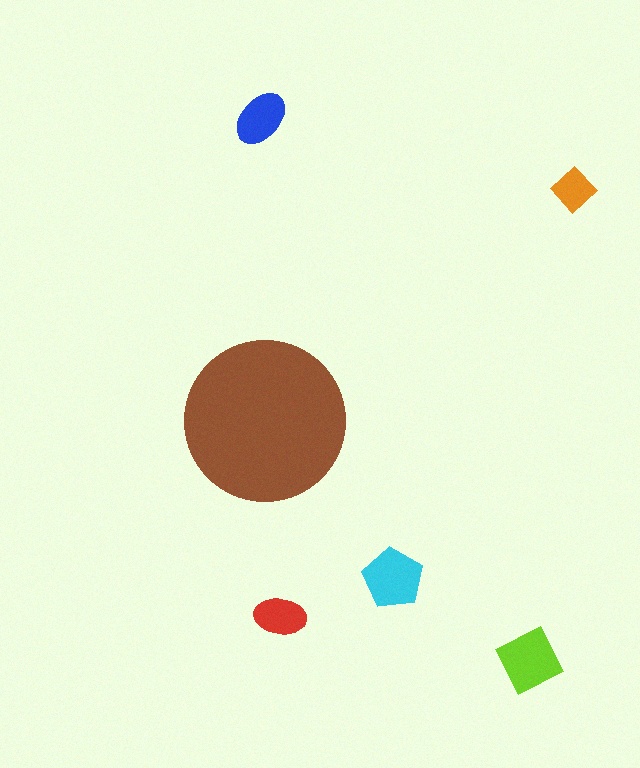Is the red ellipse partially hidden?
No, the red ellipse is fully visible.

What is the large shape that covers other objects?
A brown circle.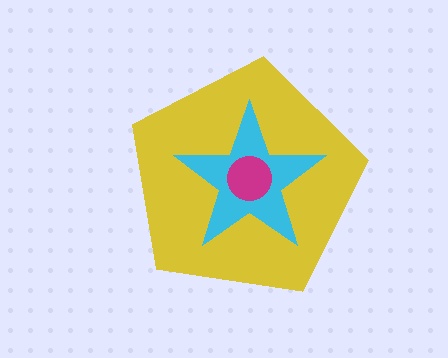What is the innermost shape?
The magenta circle.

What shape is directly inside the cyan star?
The magenta circle.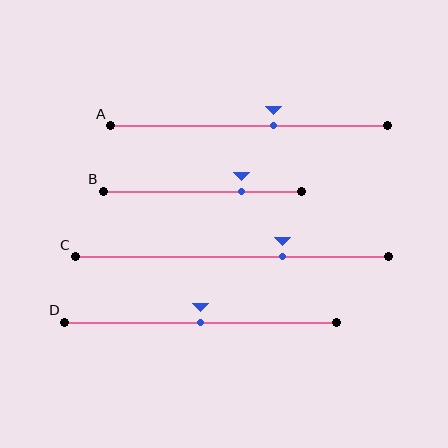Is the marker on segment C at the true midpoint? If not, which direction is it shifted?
No, the marker on segment C is shifted to the right by about 16% of the segment length.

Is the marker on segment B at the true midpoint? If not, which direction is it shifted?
No, the marker on segment B is shifted to the right by about 19% of the segment length.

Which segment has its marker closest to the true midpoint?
Segment D has its marker closest to the true midpoint.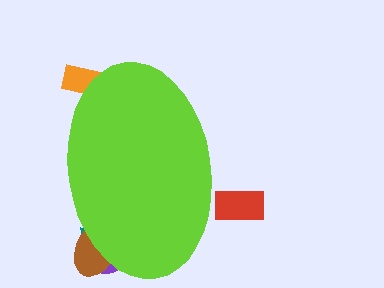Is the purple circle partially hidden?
Yes, the purple circle is partially hidden behind the lime ellipse.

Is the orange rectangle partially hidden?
Yes, the orange rectangle is partially hidden behind the lime ellipse.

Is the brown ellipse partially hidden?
Yes, the brown ellipse is partially hidden behind the lime ellipse.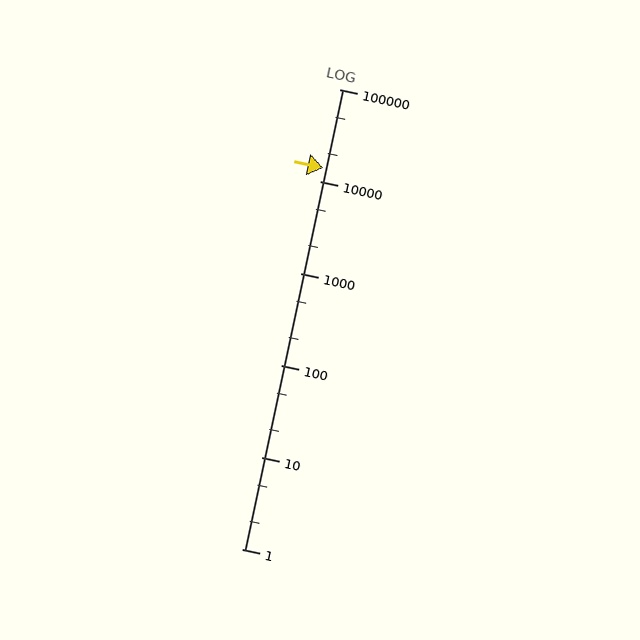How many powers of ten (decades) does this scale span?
The scale spans 5 decades, from 1 to 100000.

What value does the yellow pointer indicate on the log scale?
The pointer indicates approximately 14000.